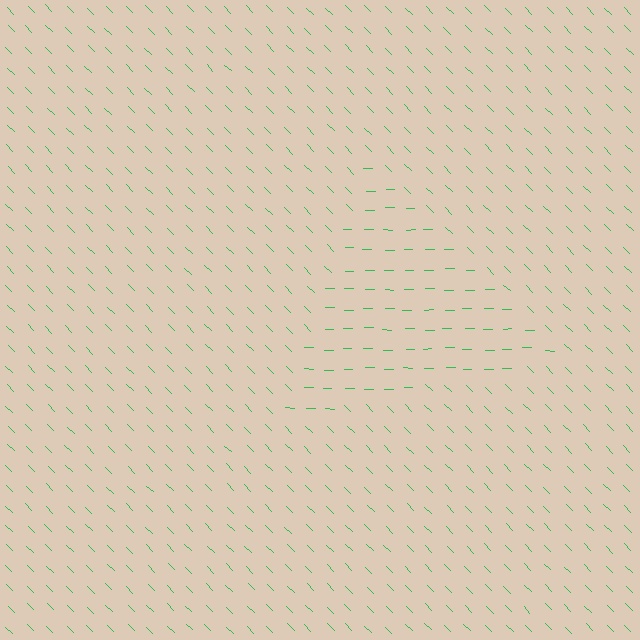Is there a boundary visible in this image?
Yes, there is a texture boundary formed by a change in line orientation.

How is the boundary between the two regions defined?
The boundary is defined purely by a change in line orientation (approximately 45 degrees difference). All lines are the same color and thickness.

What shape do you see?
I see a triangle.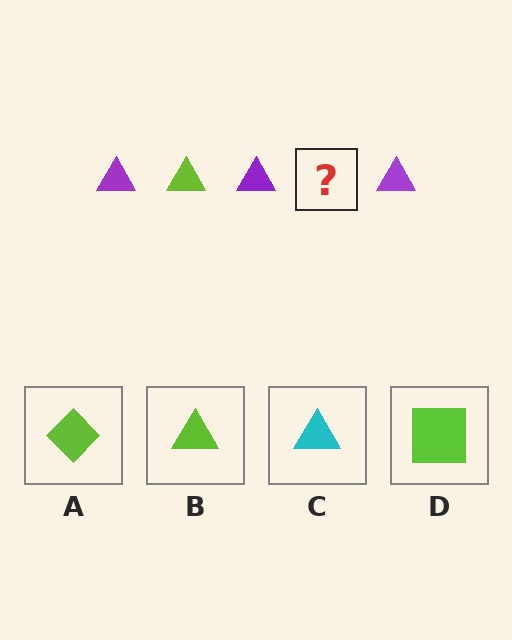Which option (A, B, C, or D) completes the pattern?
B.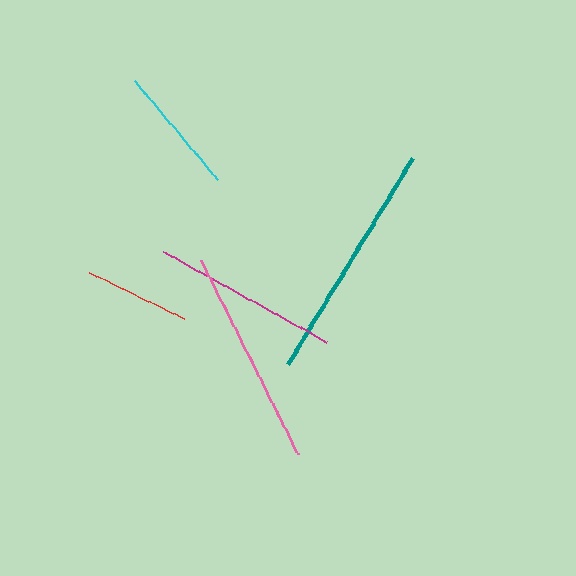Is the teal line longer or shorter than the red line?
The teal line is longer than the red line.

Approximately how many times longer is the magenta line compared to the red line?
The magenta line is approximately 1.8 times the length of the red line.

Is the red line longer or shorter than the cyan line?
The cyan line is longer than the red line.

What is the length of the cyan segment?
The cyan segment is approximately 129 pixels long.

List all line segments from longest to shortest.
From longest to shortest: teal, pink, magenta, cyan, red.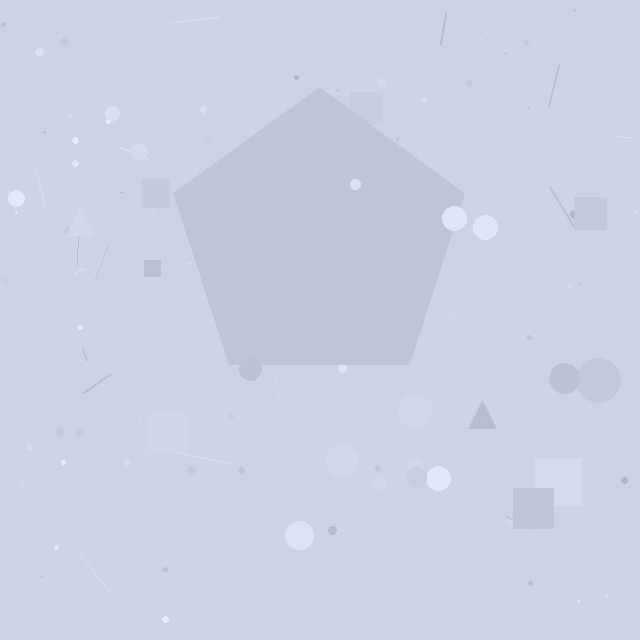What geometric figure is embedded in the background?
A pentagon is embedded in the background.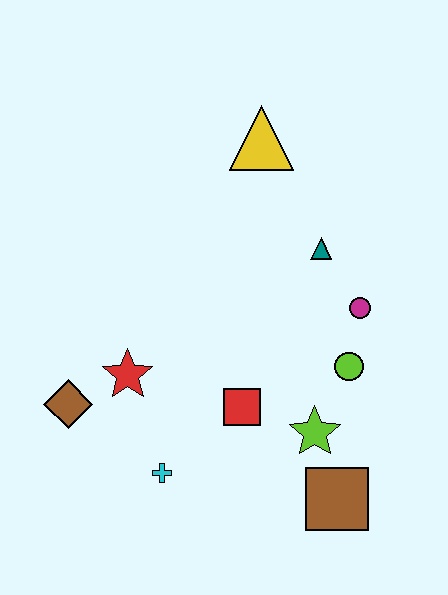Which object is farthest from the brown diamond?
The yellow triangle is farthest from the brown diamond.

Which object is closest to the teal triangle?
The magenta circle is closest to the teal triangle.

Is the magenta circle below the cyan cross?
No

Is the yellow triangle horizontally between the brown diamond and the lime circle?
Yes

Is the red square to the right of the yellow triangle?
No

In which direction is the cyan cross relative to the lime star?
The cyan cross is to the left of the lime star.